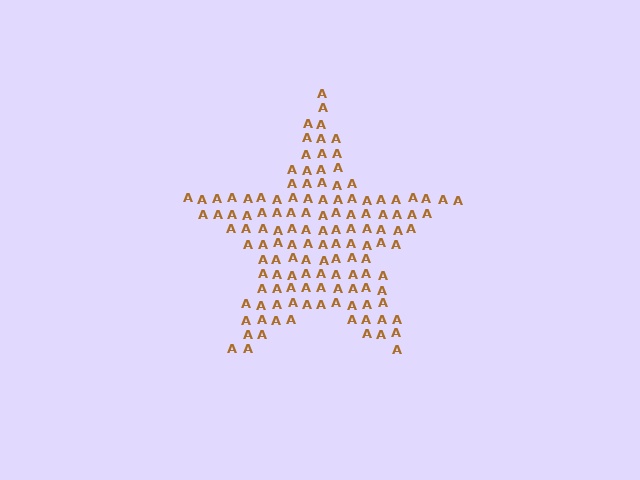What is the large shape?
The large shape is a star.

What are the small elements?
The small elements are letter A's.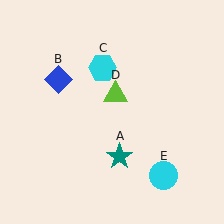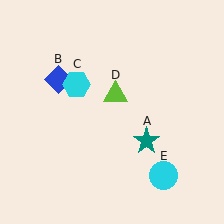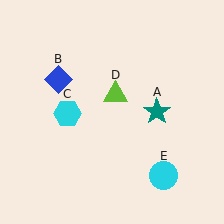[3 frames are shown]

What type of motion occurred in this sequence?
The teal star (object A), cyan hexagon (object C) rotated counterclockwise around the center of the scene.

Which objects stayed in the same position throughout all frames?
Blue diamond (object B) and lime triangle (object D) and cyan circle (object E) remained stationary.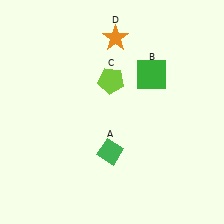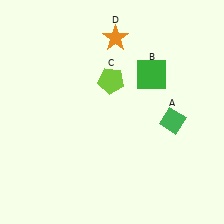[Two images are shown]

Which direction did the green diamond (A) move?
The green diamond (A) moved right.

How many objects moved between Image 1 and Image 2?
1 object moved between the two images.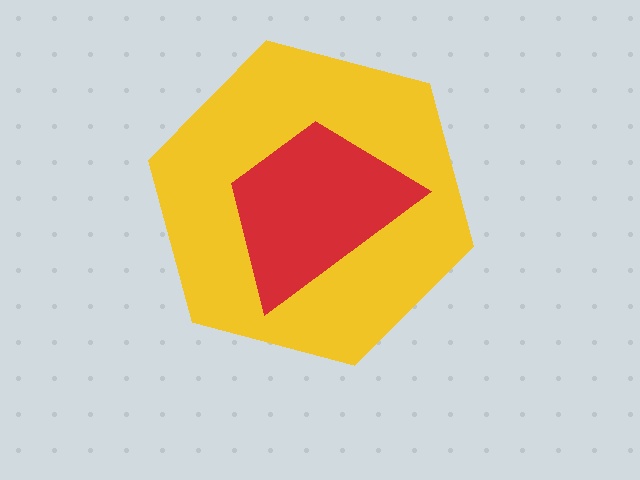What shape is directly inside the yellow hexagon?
The red trapezoid.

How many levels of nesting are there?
2.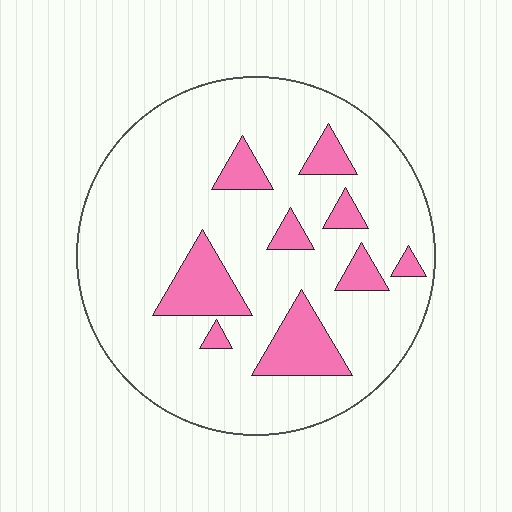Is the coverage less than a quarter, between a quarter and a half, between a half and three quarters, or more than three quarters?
Less than a quarter.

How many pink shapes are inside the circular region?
9.